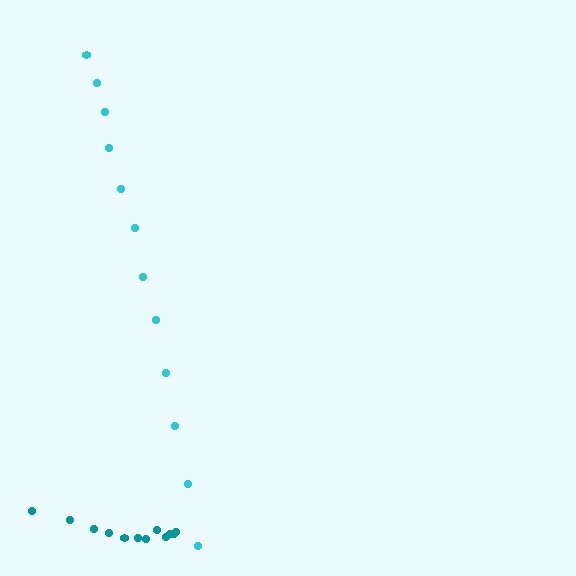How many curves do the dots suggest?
There are 2 distinct paths.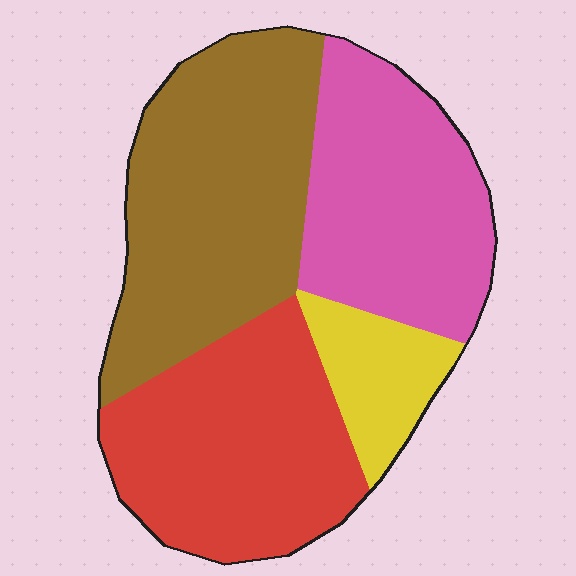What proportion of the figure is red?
Red covers 29% of the figure.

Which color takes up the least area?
Yellow, at roughly 10%.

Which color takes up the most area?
Brown, at roughly 35%.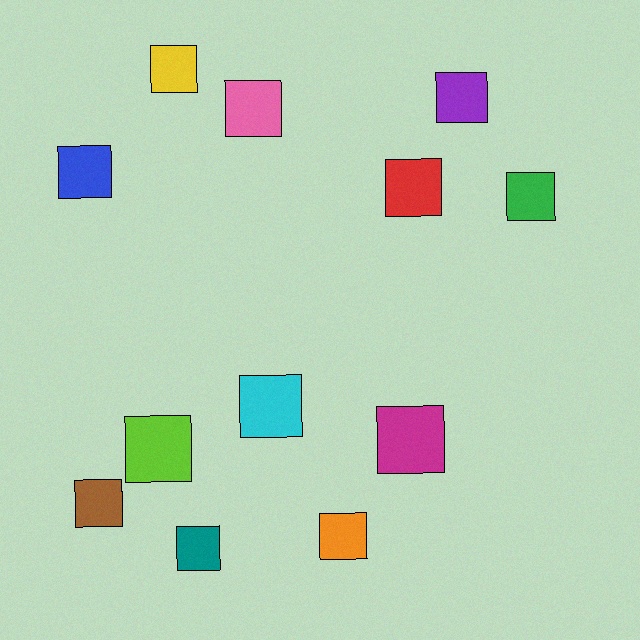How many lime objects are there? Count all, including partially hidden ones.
There is 1 lime object.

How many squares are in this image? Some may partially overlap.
There are 12 squares.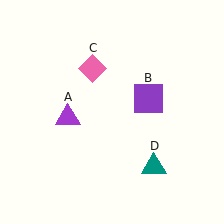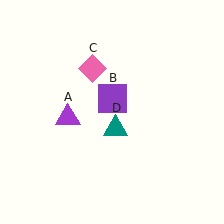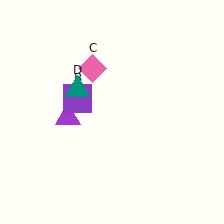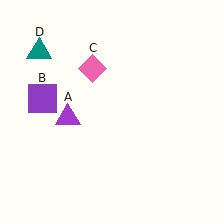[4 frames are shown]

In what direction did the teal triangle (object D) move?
The teal triangle (object D) moved up and to the left.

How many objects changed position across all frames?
2 objects changed position: purple square (object B), teal triangle (object D).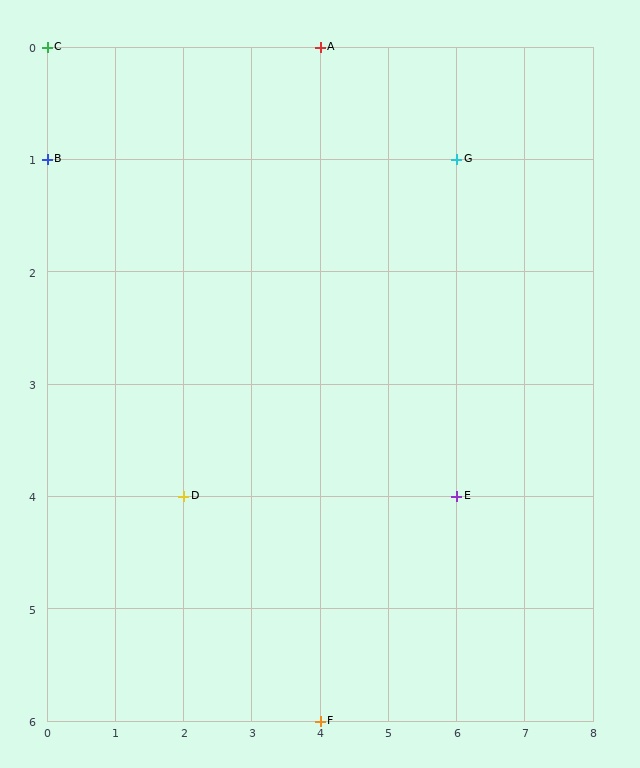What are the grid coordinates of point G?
Point G is at grid coordinates (6, 1).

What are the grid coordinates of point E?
Point E is at grid coordinates (6, 4).